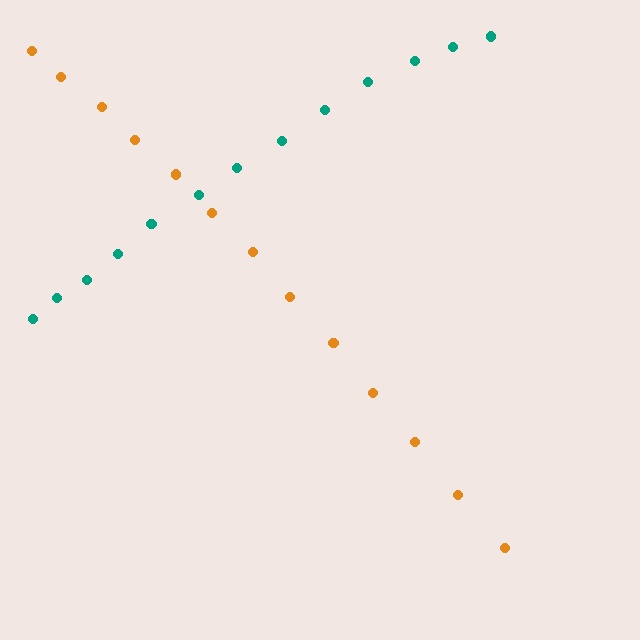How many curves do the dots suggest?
There are 2 distinct paths.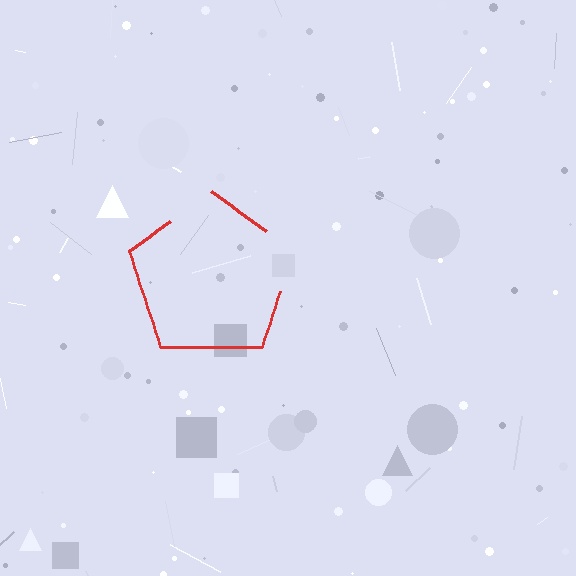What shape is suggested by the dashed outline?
The dashed outline suggests a pentagon.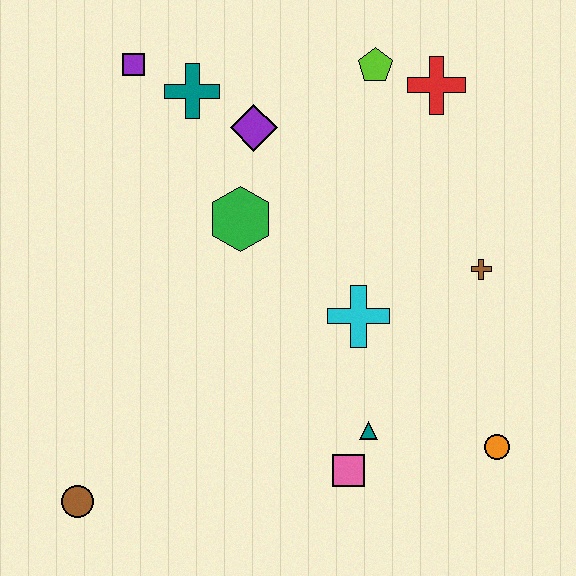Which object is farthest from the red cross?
The brown circle is farthest from the red cross.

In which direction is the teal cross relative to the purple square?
The teal cross is to the right of the purple square.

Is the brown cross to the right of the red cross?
Yes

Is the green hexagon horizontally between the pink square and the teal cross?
Yes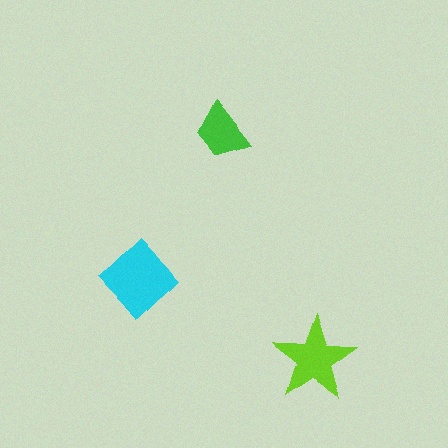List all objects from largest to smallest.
The cyan diamond, the lime star, the green trapezoid.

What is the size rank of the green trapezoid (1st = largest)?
3rd.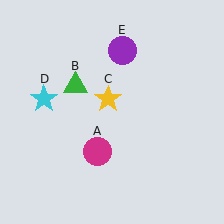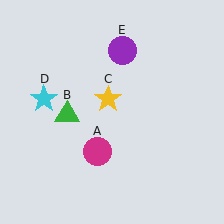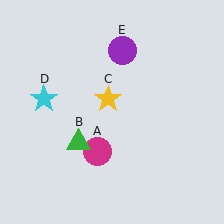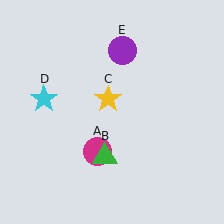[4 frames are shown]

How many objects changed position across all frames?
1 object changed position: green triangle (object B).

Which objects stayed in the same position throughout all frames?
Magenta circle (object A) and yellow star (object C) and cyan star (object D) and purple circle (object E) remained stationary.